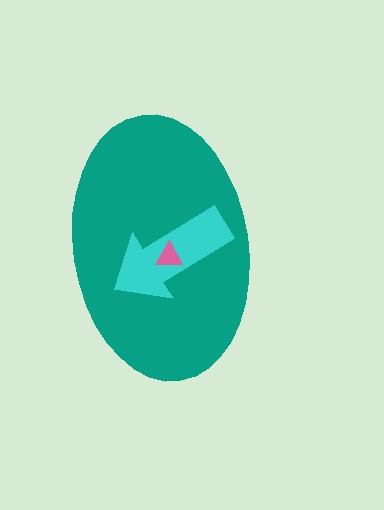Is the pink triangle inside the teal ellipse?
Yes.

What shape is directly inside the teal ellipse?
The cyan arrow.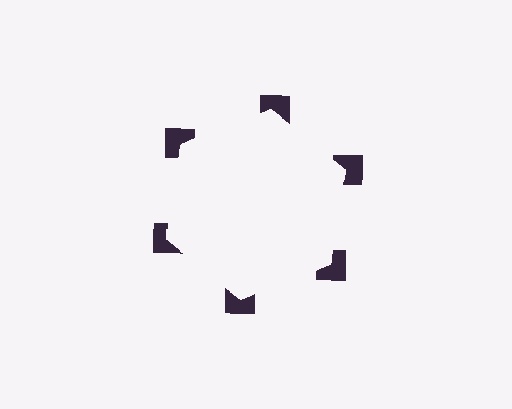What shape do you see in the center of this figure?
An illusory hexagon — its edges are inferred from the aligned wedge cuts in the notched squares, not physically drawn.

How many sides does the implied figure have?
6 sides.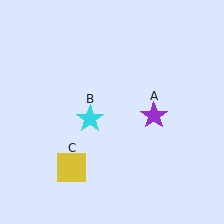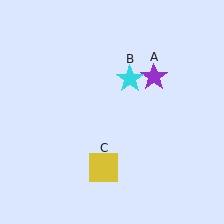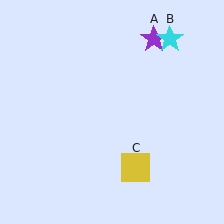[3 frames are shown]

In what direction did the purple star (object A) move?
The purple star (object A) moved up.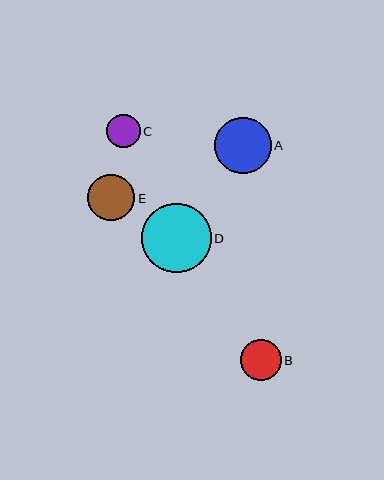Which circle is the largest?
Circle D is the largest with a size of approximately 70 pixels.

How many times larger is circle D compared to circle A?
Circle D is approximately 1.2 times the size of circle A.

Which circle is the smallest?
Circle C is the smallest with a size of approximately 34 pixels.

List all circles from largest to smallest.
From largest to smallest: D, A, E, B, C.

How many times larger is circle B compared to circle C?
Circle B is approximately 1.2 times the size of circle C.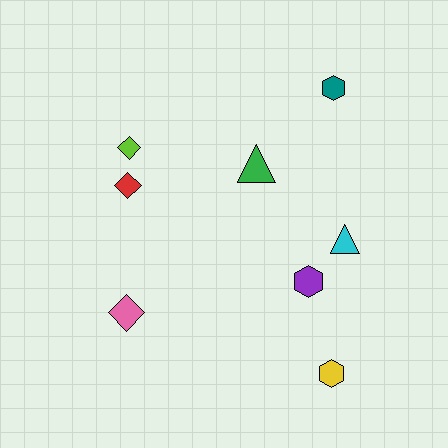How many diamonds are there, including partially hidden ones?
There are 3 diamonds.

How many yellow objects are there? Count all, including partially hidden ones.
There is 1 yellow object.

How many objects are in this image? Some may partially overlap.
There are 8 objects.